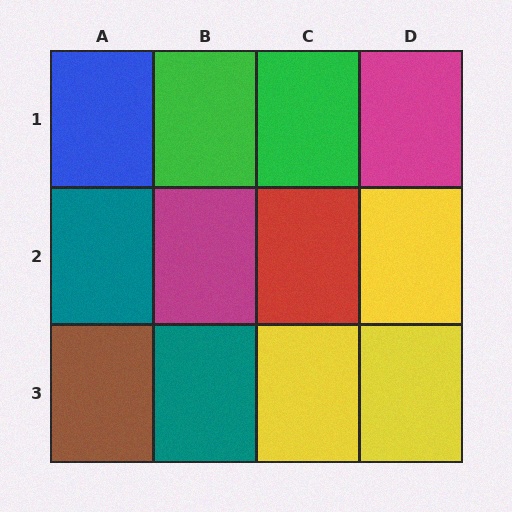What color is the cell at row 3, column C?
Yellow.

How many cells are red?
1 cell is red.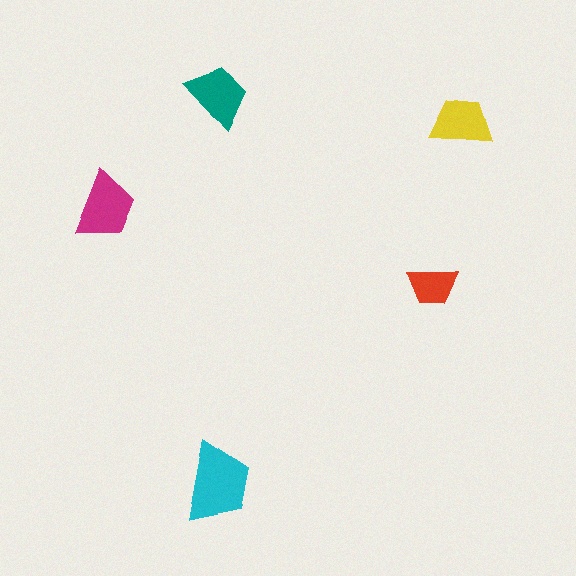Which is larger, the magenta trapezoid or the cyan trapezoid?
The cyan one.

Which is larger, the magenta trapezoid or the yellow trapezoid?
The magenta one.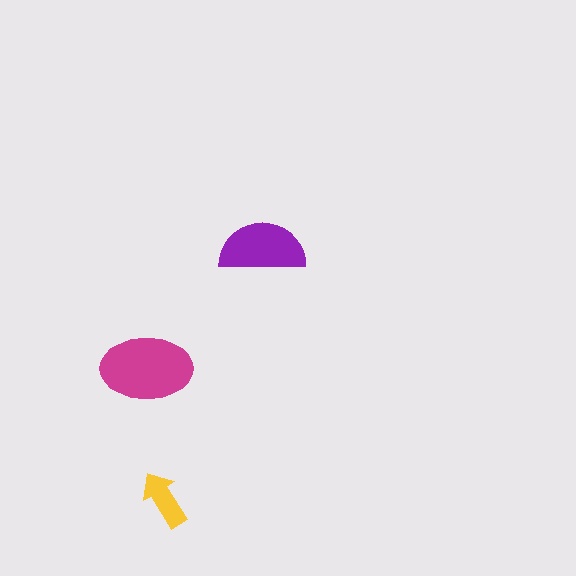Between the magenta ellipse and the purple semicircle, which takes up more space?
The magenta ellipse.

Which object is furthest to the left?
The magenta ellipse is leftmost.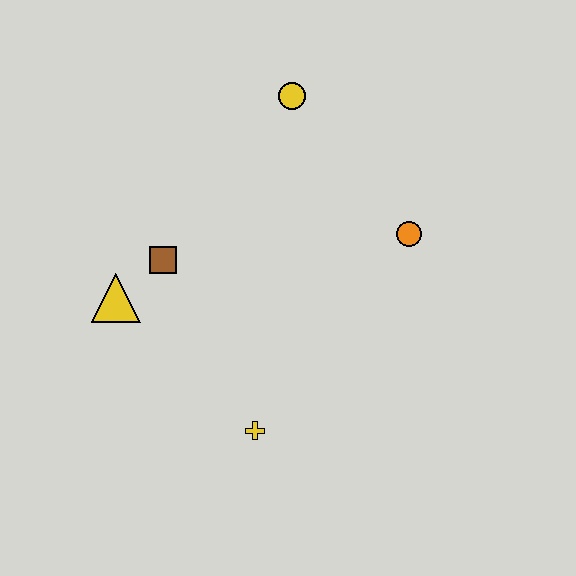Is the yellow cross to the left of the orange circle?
Yes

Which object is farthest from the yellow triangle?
The orange circle is farthest from the yellow triangle.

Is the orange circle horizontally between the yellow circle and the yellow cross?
No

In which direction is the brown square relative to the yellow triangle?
The brown square is to the right of the yellow triangle.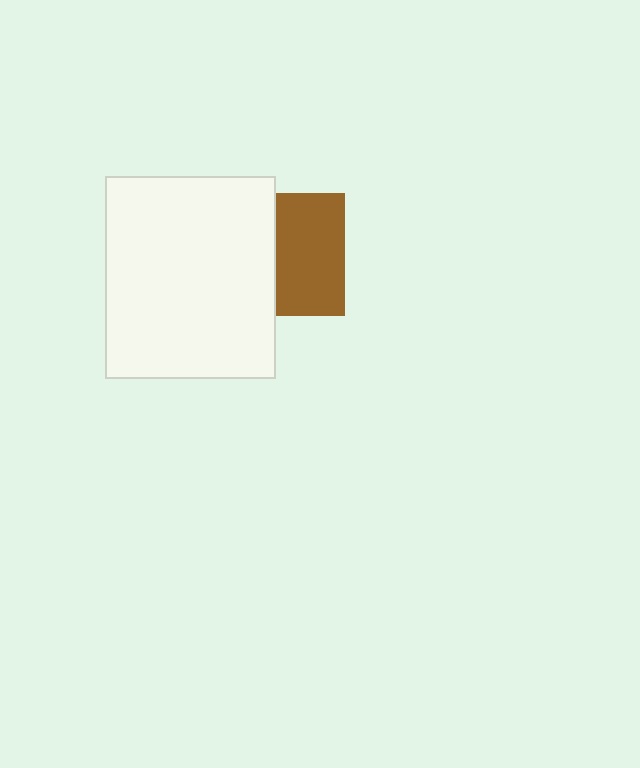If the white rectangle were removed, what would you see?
You would see the complete brown square.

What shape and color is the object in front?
The object in front is a white rectangle.